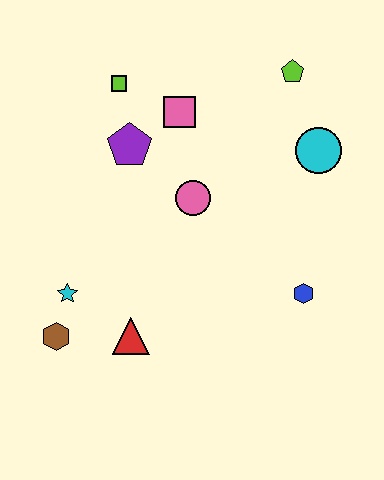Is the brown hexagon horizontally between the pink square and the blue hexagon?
No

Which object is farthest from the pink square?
The brown hexagon is farthest from the pink square.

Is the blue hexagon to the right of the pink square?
Yes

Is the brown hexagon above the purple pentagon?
No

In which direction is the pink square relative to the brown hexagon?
The pink square is above the brown hexagon.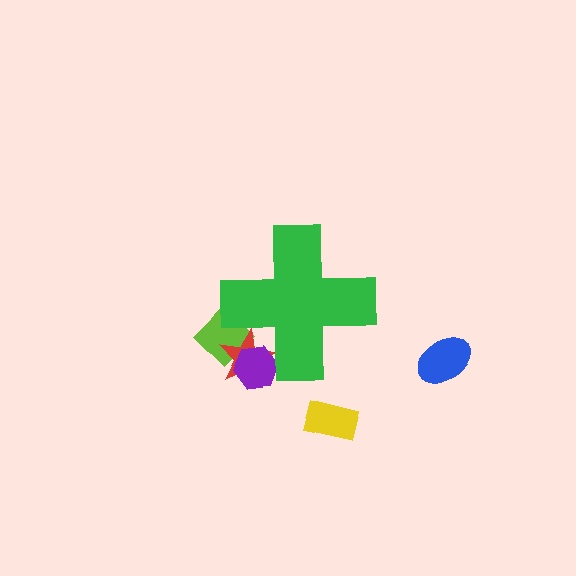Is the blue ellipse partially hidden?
No, the blue ellipse is fully visible.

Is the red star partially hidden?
Yes, the red star is partially hidden behind the green cross.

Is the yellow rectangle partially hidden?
No, the yellow rectangle is fully visible.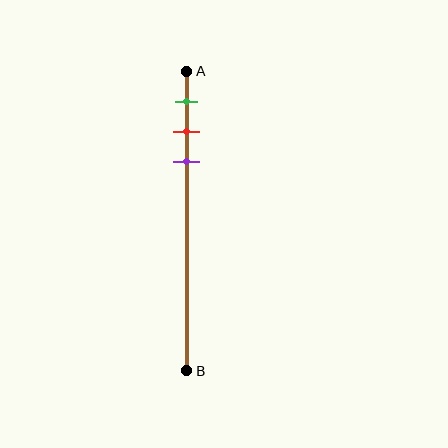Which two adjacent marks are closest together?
The red and purple marks are the closest adjacent pair.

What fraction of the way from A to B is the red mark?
The red mark is approximately 20% (0.2) of the way from A to B.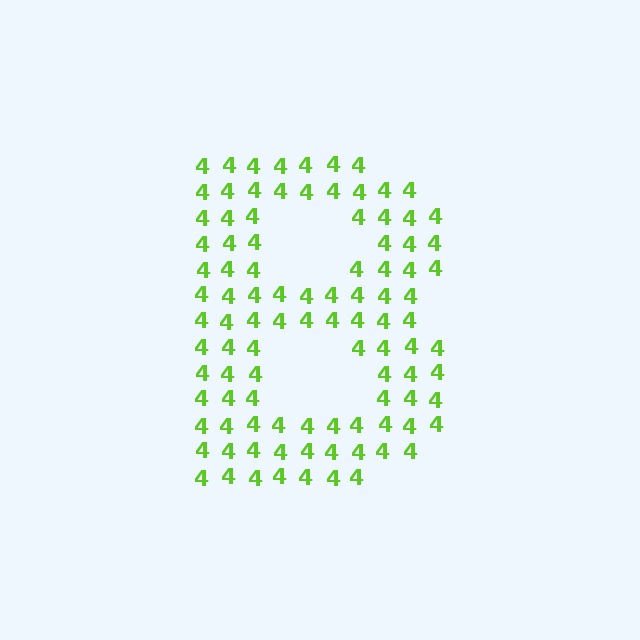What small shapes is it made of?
It is made of small digit 4's.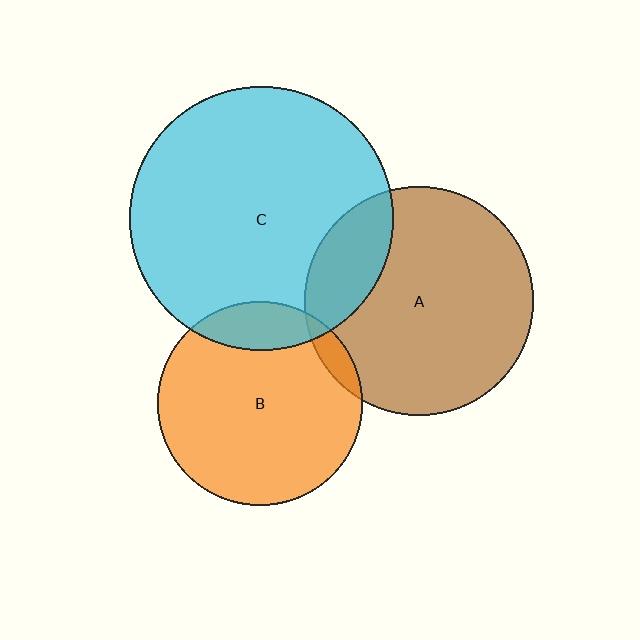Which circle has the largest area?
Circle C (cyan).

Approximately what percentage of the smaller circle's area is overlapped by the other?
Approximately 15%.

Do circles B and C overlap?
Yes.